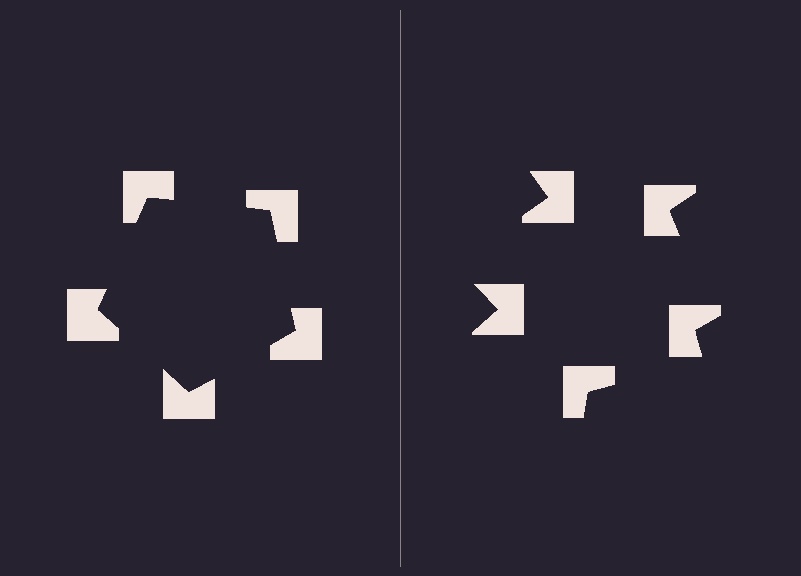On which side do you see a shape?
An illusory pentagon appears on the left side. On the right side the wedge cuts are rotated, so no coherent shape forms.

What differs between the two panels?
The notched squares are positioned identically on both sides; only the wedge orientations differ. On the left they align to a pentagon; on the right they are misaligned.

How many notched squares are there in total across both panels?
10 — 5 on each side.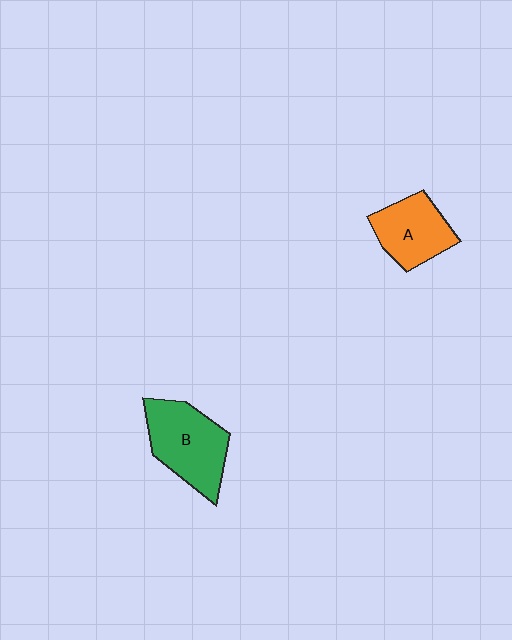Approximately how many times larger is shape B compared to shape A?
Approximately 1.3 times.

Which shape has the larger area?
Shape B (green).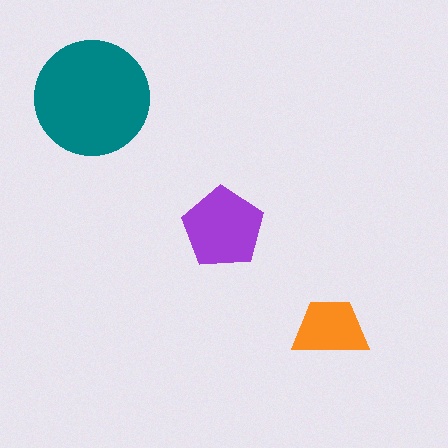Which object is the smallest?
The orange trapezoid.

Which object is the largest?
The teal circle.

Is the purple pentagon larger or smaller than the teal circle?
Smaller.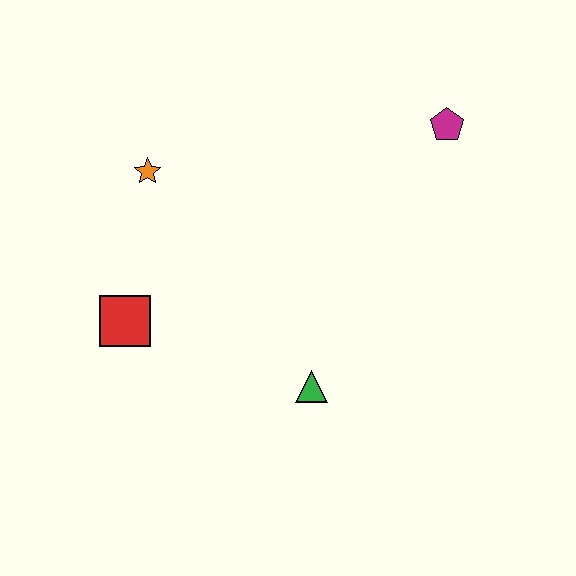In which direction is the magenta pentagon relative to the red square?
The magenta pentagon is to the right of the red square.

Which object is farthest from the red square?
The magenta pentagon is farthest from the red square.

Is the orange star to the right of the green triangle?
No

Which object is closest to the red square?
The orange star is closest to the red square.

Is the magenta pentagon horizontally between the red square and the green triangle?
No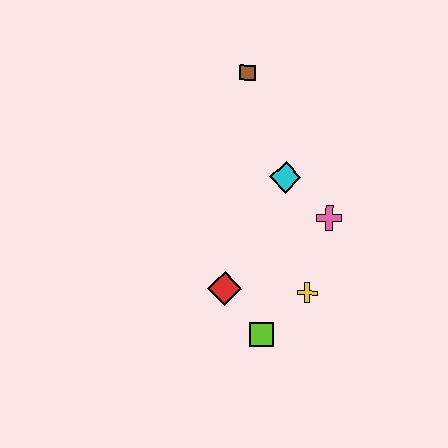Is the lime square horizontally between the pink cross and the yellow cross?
No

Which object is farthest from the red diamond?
The brown square is farthest from the red diamond.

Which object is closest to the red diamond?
The lime square is closest to the red diamond.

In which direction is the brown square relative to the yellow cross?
The brown square is above the yellow cross.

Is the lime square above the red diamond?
No